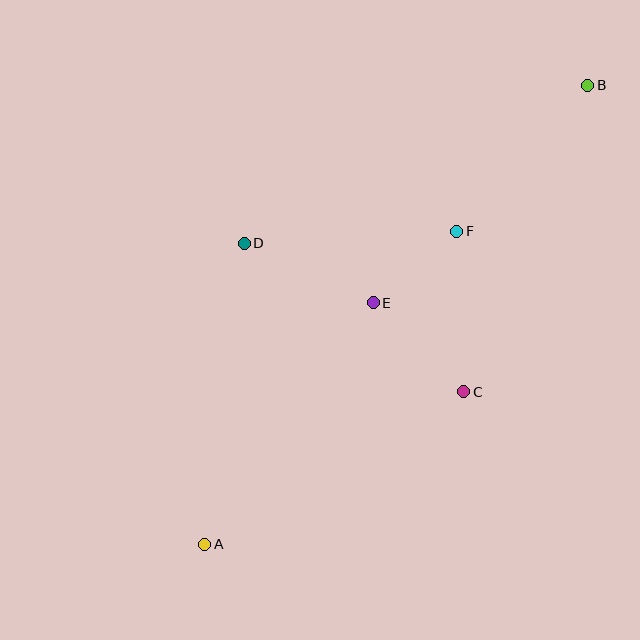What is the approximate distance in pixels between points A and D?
The distance between A and D is approximately 303 pixels.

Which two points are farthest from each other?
Points A and B are farthest from each other.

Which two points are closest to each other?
Points E and F are closest to each other.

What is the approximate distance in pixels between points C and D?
The distance between C and D is approximately 265 pixels.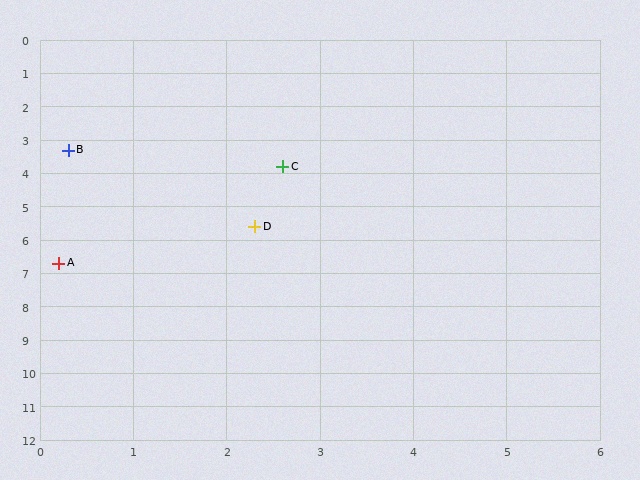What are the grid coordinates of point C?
Point C is at approximately (2.6, 3.8).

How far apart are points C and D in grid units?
Points C and D are about 1.8 grid units apart.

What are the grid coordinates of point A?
Point A is at approximately (0.2, 6.7).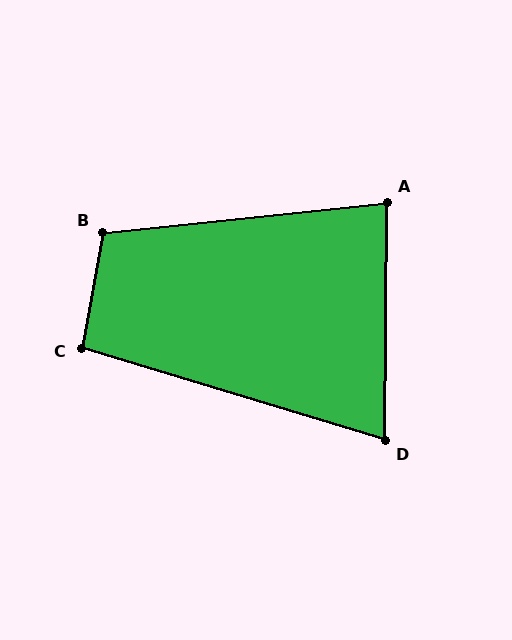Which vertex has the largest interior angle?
B, at approximately 106 degrees.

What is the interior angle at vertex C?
Approximately 97 degrees (obtuse).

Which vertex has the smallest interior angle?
D, at approximately 74 degrees.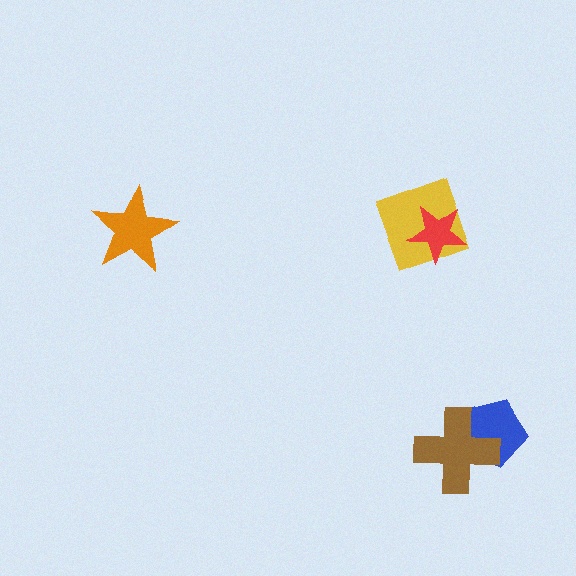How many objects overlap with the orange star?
0 objects overlap with the orange star.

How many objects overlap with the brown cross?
1 object overlaps with the brown cross.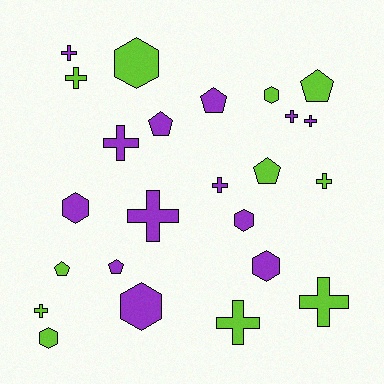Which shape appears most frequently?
Cross, with 11 objects.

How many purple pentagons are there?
There are 3 purple pentagons.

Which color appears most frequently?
Purple, with 13 objects.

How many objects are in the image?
There are 24 objects.